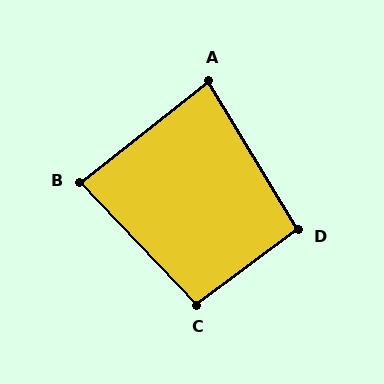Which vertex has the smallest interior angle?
A, at approximately 83 degrees.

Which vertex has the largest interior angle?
C, at approximately 97 degrees.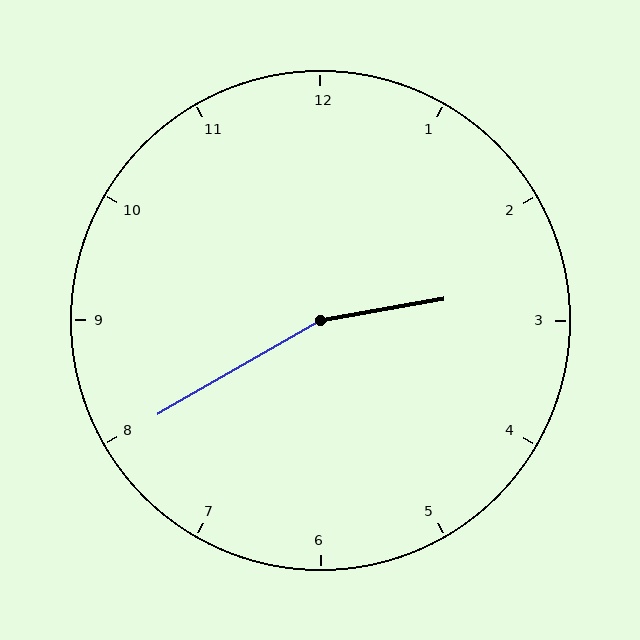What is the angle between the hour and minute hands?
Approximately 160 degrees.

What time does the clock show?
2:40.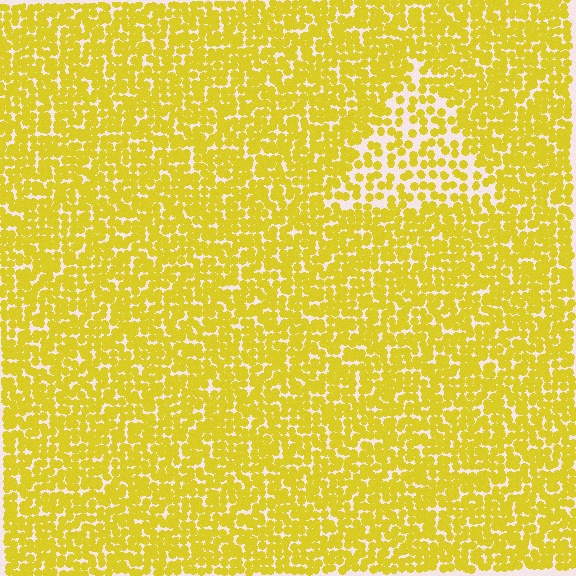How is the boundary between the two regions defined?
The boundary is defined by a change in element density (approximately 1.9x ratio). All elements are the same color, size, and shape.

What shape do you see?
I see a triangle.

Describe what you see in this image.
The image contains small yellow elements arranged at two different densities. A triangle-shaped region is visible where the elements are less densely packed than the surrounding area.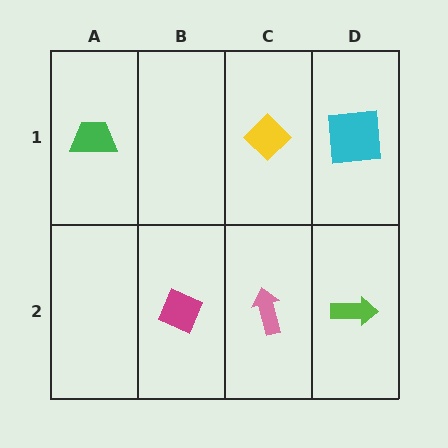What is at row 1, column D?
A cyan square.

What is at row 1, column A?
A green trapezoid.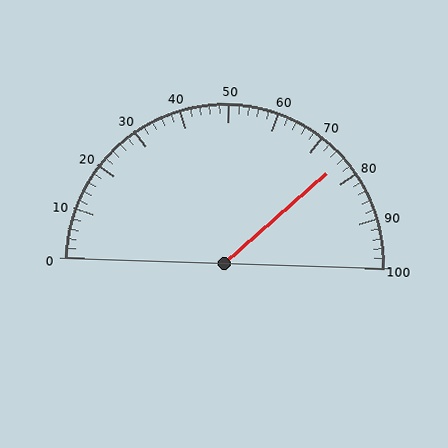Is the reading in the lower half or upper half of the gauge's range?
The reading is in the upper half of the range (0 to 100).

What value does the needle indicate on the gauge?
The needle indicates approximately 76.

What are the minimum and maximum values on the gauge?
The gauge ranges from 0 to 100.